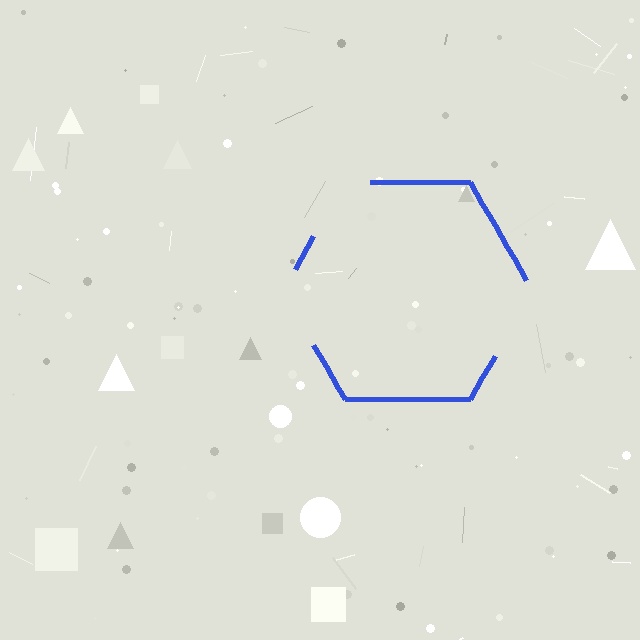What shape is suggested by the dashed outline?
The dashed outline suggests a hexagon.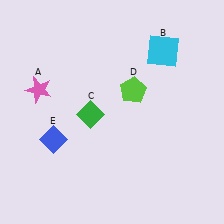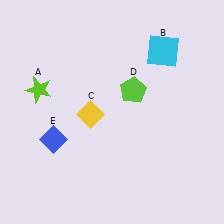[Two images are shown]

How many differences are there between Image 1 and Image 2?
There are 2 differences between the two images.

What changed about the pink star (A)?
In Image 1, A is pink. In Image 2, it changed to lime.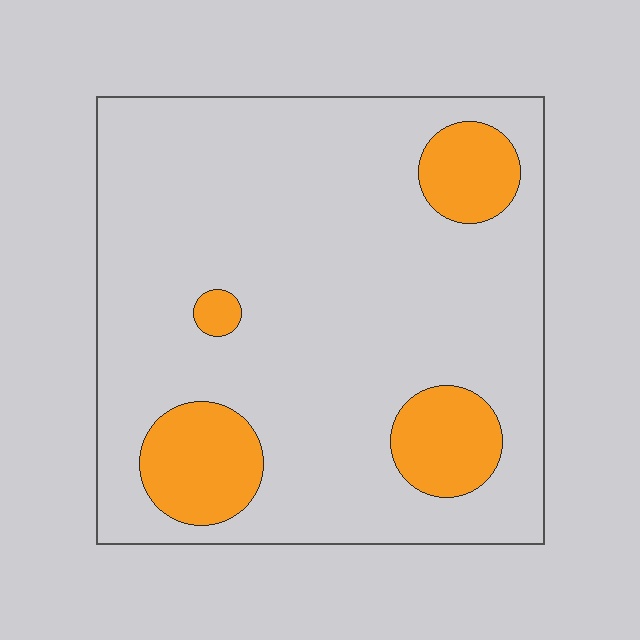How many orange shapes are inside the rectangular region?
4.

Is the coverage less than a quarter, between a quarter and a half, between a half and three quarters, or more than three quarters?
Less than a quarter.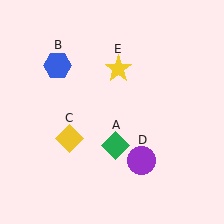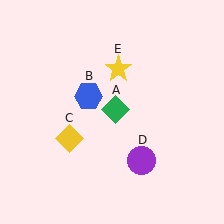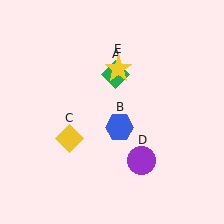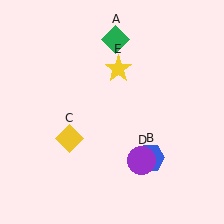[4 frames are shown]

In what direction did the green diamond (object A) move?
The green diamond (object A) moved up.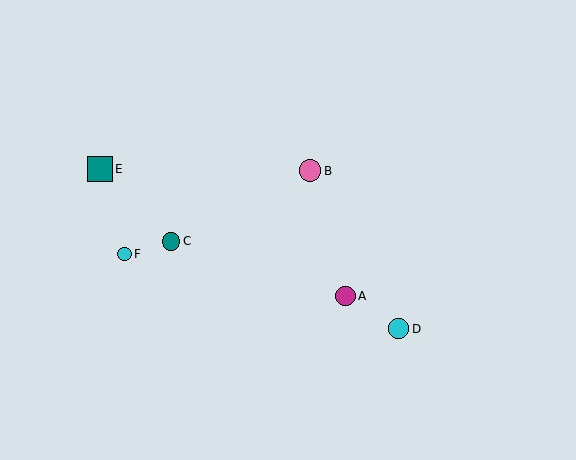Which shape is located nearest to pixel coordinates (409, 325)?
The cyan circle (labeled D) at (399, 329) is nearest to that location.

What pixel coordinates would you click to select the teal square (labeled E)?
Click at (100, 169) to select the teal square E.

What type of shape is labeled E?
Shape E is a teal square.